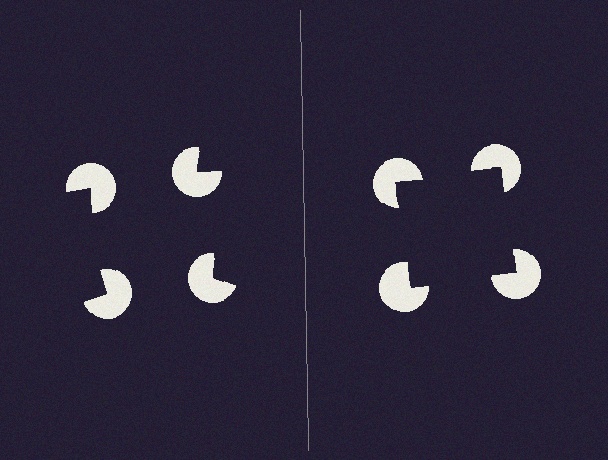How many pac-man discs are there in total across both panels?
8 — 4 on each side.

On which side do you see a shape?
An illusory square appears on the right side. On the left side the wedge cuts are rotated, so no coherent shape forms.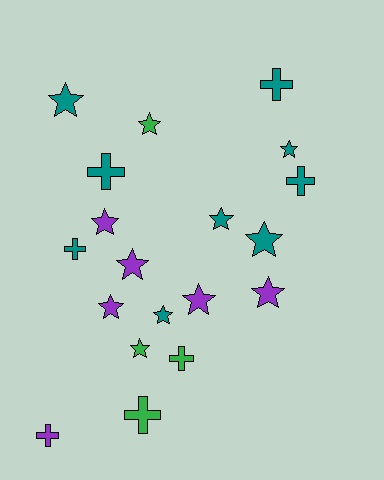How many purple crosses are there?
There is 1 purple cross.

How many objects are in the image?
There are 19 objects.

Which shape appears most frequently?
Star, with 12 objects.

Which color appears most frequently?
Teal, with 9 objects.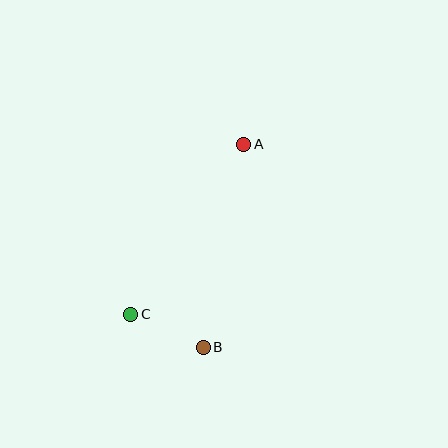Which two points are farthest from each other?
Points A and B are farthest from each other.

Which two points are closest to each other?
Points B and C are closest to each other.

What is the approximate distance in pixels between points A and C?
The distance between A and C is approximately 204 pixels.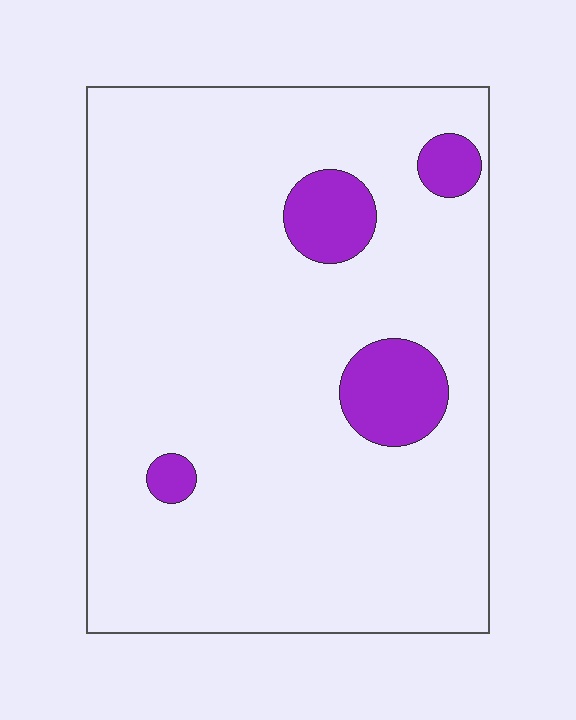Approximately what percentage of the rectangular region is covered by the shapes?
Approximately 10%.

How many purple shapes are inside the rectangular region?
4.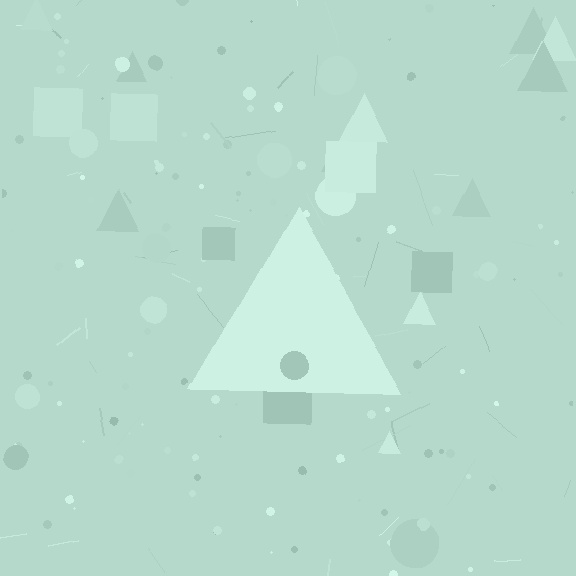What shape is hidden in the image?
A triangle is hidden in the image.